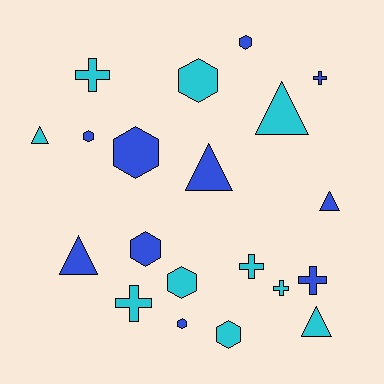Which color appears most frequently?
Blue, with 10 objects.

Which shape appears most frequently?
Hexagon, with 8 objects.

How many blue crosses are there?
There are 2 blue crosses.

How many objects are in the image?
There are 20 objects.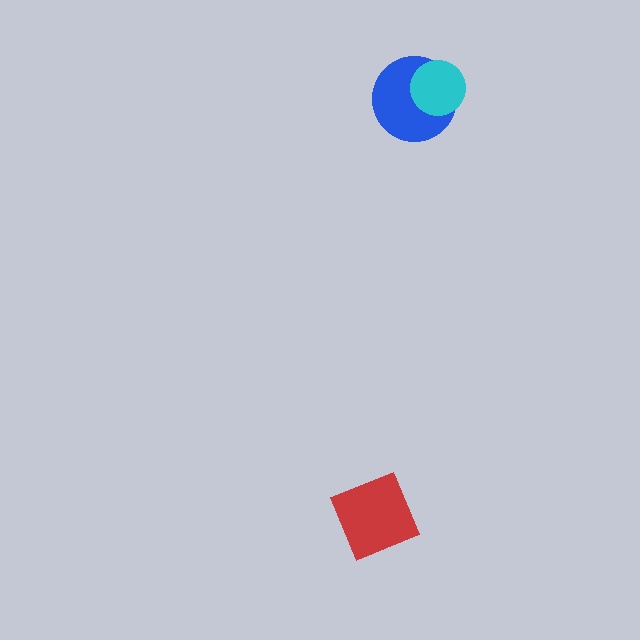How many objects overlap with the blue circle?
1 object overlaps with the blue circle.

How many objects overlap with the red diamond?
0 objects overlap with the red diamond.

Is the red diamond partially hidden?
No, no other shape covers it.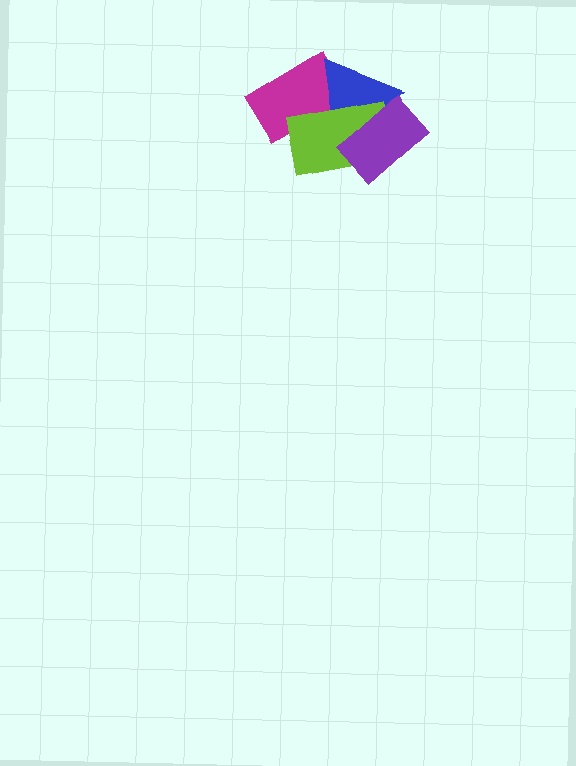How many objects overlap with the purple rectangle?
2 objects overlap with the purple rectangle.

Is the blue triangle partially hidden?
Yes, it is partially covered by another shape.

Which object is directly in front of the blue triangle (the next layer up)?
The lime rectangle is directly in front of the blue triangle.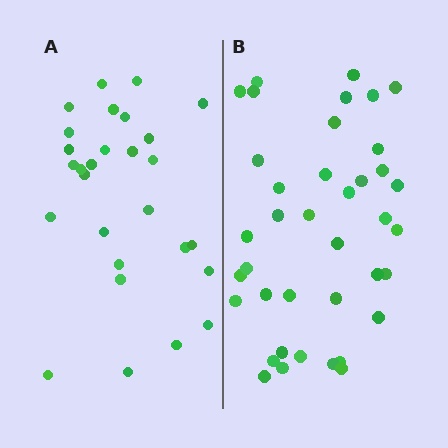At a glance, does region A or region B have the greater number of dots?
Region B (the right region) has more dots.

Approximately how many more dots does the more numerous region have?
Region B has roughly 12 or so more dots than region A.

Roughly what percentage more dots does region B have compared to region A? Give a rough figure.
About 40% more.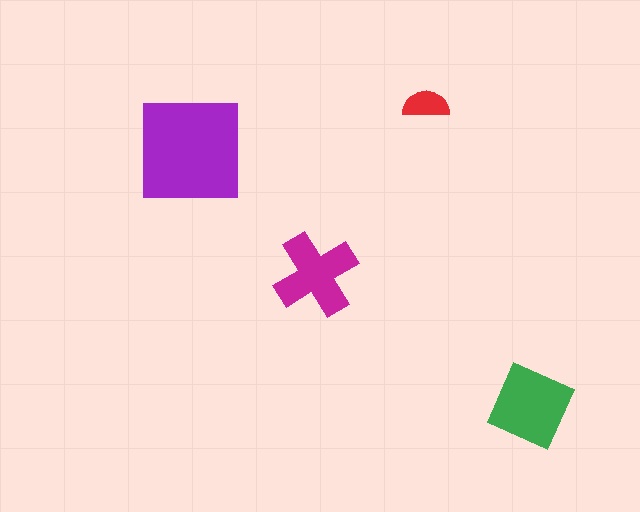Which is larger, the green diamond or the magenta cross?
The green diamond.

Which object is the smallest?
The red semicircle.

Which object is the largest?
The purple square.